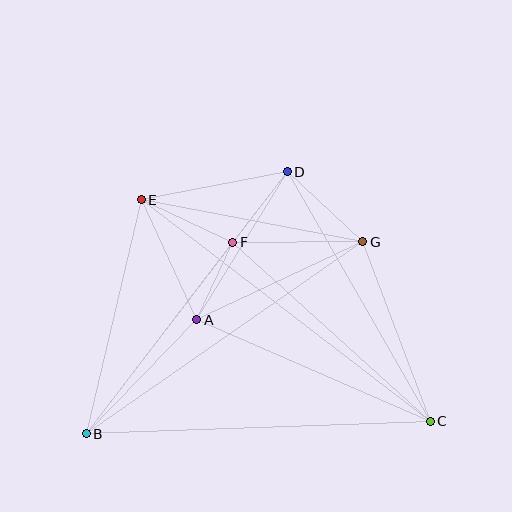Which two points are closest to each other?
Points A and F are closest to each other.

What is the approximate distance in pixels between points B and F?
The distance between B and F is approximately 241 pixels.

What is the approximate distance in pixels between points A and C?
The distance between A and C is approximately 255 pixels.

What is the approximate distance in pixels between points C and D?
The distance between C and D is approximately 287 pixels.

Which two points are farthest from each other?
Points C and E are farthest from each other.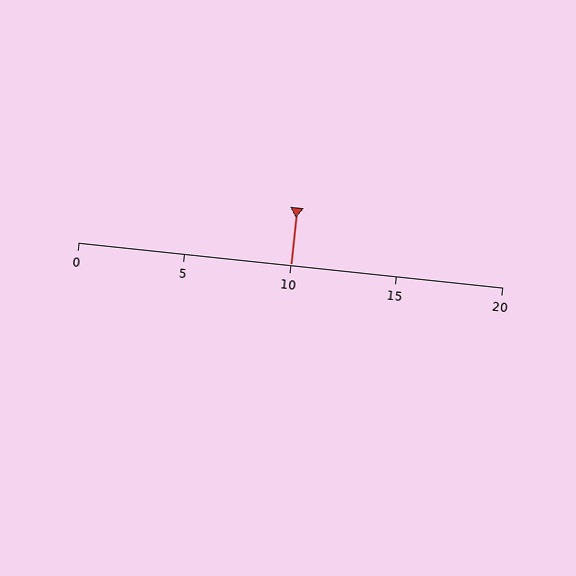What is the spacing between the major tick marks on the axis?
The major ticks are spaced 5 apart.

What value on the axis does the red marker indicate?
The marker indicates approximately 10.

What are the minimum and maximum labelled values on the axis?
The axis runs from 0 to 20.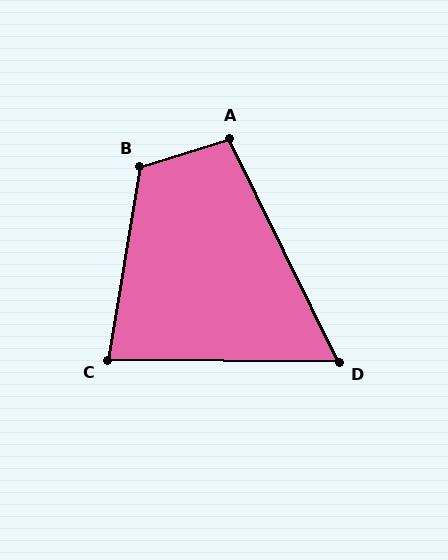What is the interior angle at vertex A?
Approximately 99 degrees (obtuse).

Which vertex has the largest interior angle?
B, at approximately 117 degrees.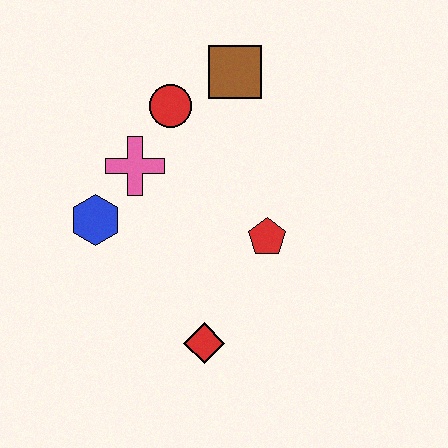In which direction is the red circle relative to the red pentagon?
The red circle is above the red pentagon.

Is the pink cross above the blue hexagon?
Yes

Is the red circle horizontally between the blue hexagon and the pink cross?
No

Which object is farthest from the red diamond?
The brown square is farthest from the red diamond.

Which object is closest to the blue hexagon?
The pink cross is closest to the blue hexagon.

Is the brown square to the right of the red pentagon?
No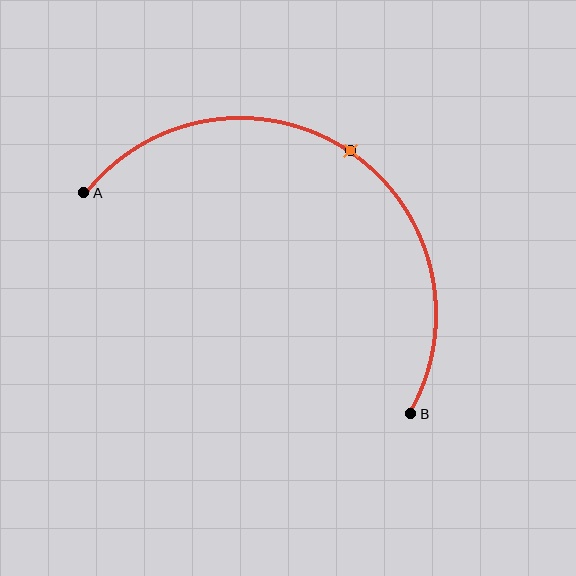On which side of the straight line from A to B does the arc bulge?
The arc bulges above and to the right of the straight line connecting A and B.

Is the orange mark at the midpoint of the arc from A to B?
Yes. The orange mark lies on the arc at equal arc-length from both A and B — it is the arc midpoint.